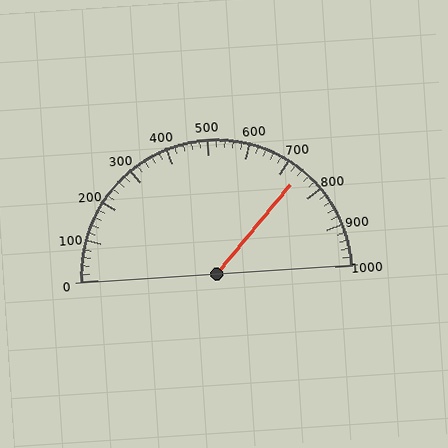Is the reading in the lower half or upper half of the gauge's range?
The reading is in the upper half of the range (0 to 1000).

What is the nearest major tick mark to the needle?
The nearest major tick mark is 700.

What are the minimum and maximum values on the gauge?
The gauge ranges from 0 to 1000.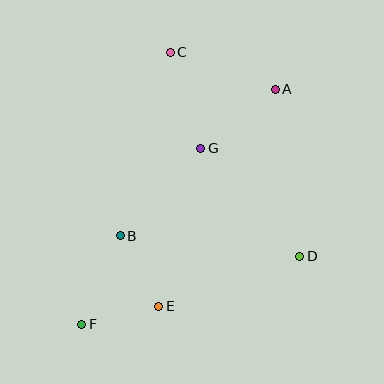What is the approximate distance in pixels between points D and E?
The distance between D and E is approximately 150 pixels.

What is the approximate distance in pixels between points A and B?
The distance between A and B is approximately 213 pixels.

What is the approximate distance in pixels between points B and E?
The distance between B and E is approximately 80 pixels.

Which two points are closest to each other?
Points E and F are closest to each other.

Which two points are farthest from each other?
Points A and F are farthest from each other.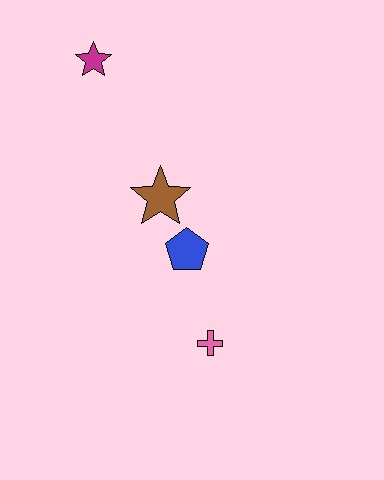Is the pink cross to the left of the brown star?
No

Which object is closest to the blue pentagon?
The brown star is closest to the blue pentagon.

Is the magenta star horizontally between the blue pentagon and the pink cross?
No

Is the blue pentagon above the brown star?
No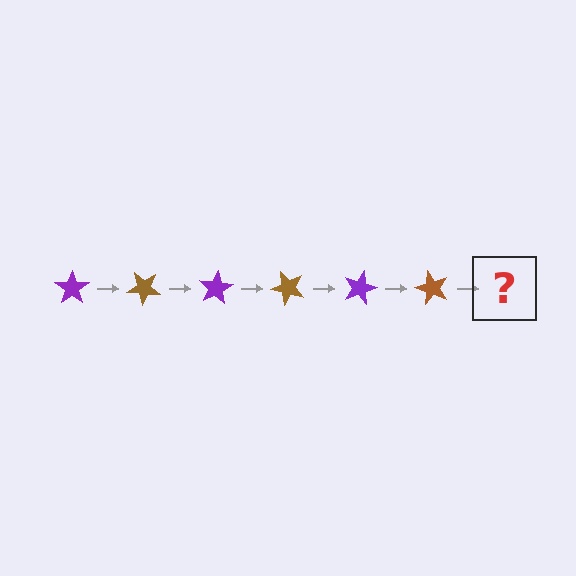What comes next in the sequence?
The next element should be a purple star, rotated 240 degrees from the start.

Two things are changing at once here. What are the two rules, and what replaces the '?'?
The two rules are that it rotates 40 degrees each step and the color cycles through purple and brown. The '?' should be a purple star, rotated 240 degrees from the start.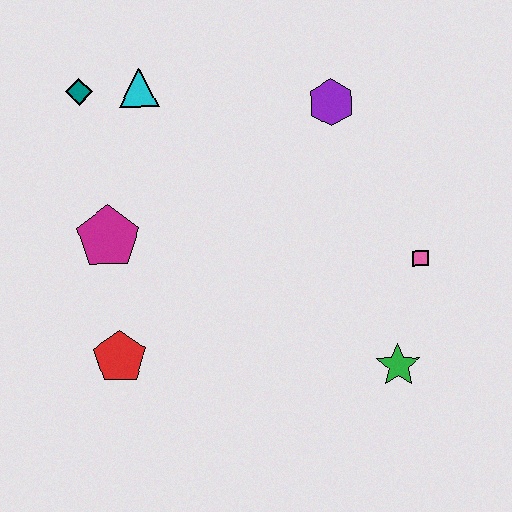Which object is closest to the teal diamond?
The cyan triangle is closest to the teal diamond.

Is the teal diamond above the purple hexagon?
Yes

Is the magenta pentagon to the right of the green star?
No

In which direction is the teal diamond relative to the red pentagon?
The teal diamond is above the red pentagon.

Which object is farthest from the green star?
The teal diamond is farthest from the green star.